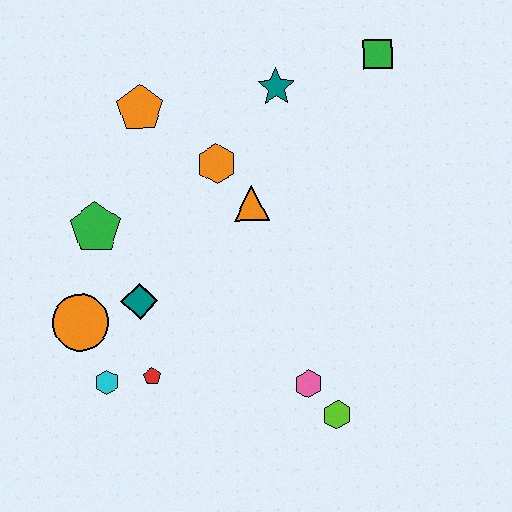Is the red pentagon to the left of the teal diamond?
No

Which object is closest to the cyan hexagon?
The red pentagon is closest to the cyan hexagon.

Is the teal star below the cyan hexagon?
No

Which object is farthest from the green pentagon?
The green square is farthest from the green pentagon.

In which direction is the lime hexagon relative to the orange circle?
The lime hexagon is to the right of the orange circle.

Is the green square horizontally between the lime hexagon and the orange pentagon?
No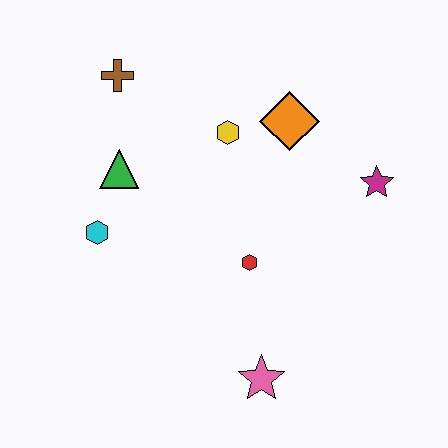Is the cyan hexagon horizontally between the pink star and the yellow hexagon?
No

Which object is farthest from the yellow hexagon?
The pink star is farthest from the yellow hexagon.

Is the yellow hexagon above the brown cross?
No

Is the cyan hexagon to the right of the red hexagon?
No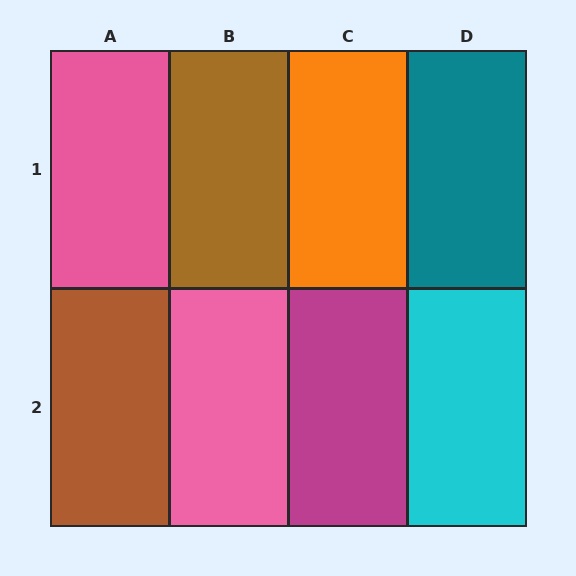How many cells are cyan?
1 cell is cyan.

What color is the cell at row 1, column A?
Pink.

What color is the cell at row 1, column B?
Brown.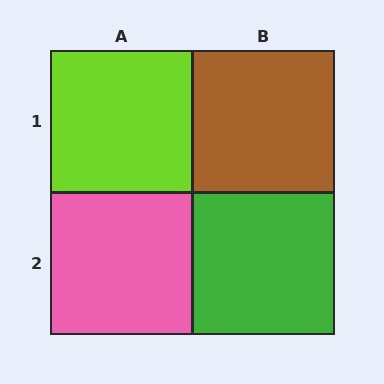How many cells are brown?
1 cell is brown.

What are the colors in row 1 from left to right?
Lime, brown.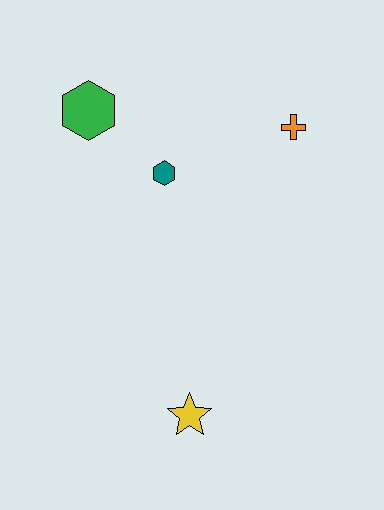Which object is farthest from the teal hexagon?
The yellow star is farthest from the teal hexagon.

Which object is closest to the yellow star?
The teal hexagon is closest to the yellow star.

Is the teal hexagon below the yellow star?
No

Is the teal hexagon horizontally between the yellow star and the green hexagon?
Yes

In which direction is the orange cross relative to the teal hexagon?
The orange cross is to the right of the teal hexagon.